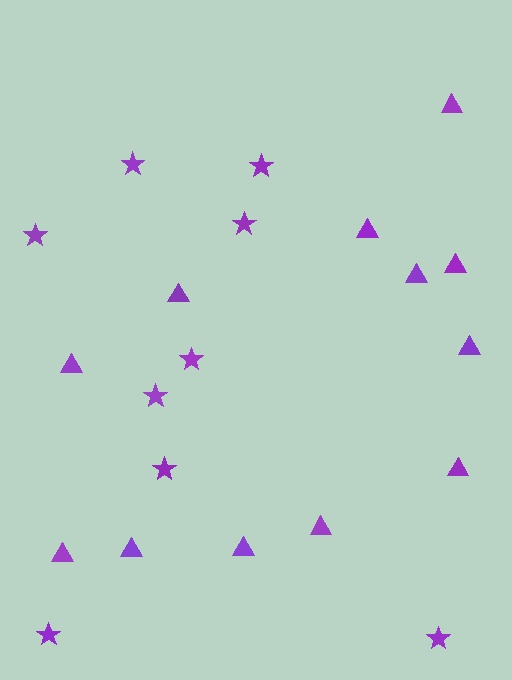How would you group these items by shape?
There are 2 groups: one group of triangles (12) and one group of stars (9).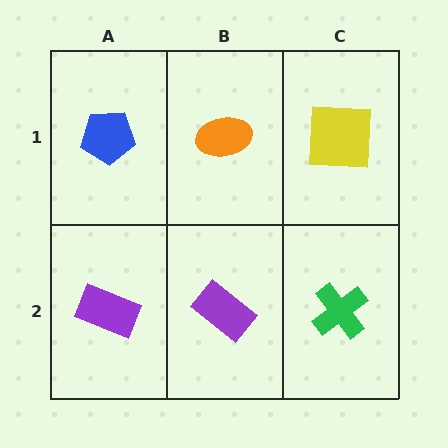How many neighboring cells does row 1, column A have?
2.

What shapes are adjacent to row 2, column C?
A yellow square (row 1, column C), a purple rectangle (row 2, column B).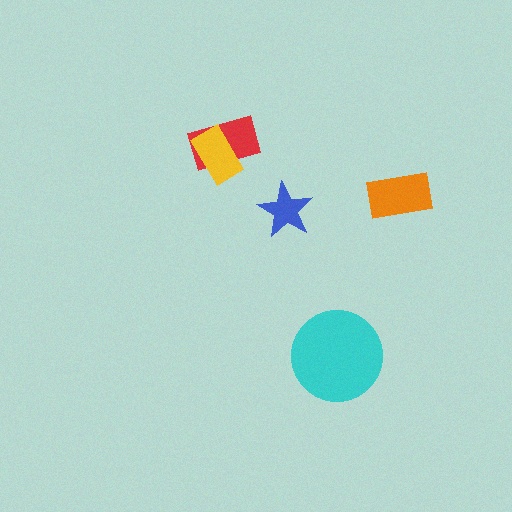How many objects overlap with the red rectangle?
1 object overlaps with the red rectangle.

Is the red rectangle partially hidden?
Yes, it is partially covered by another shape.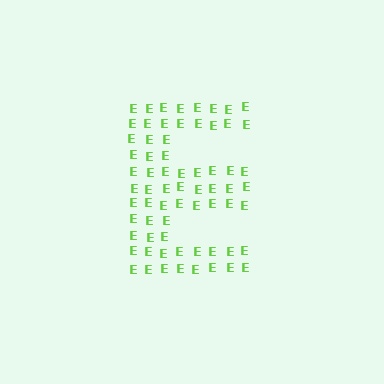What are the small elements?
The small elements are letter E's.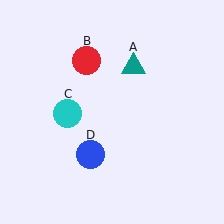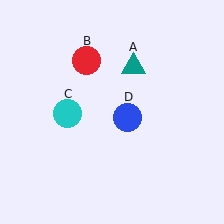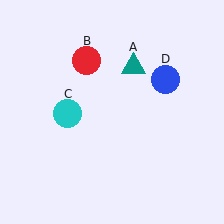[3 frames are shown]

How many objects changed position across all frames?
1 object changed position: blue circle (object D).